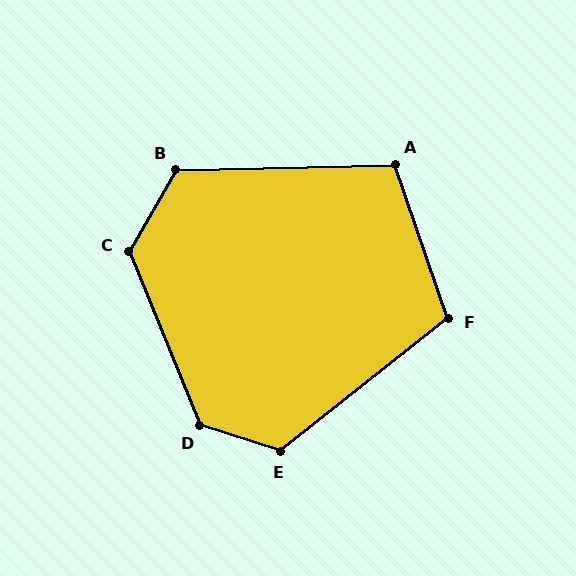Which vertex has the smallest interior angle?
A, at approximately 108 degrees.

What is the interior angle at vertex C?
Approximately 128 degrees (obtuse).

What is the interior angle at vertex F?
Approximately 109 degrees (obtuse).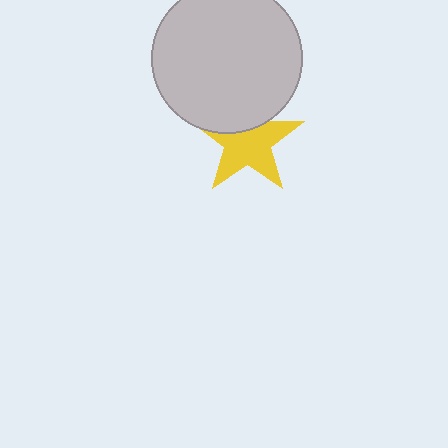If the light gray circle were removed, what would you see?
You would see the complete yellow star.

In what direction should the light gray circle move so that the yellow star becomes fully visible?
The light gray circle should move up. That is the shortest direction to clear the overlap and leave the yellow star fully visible.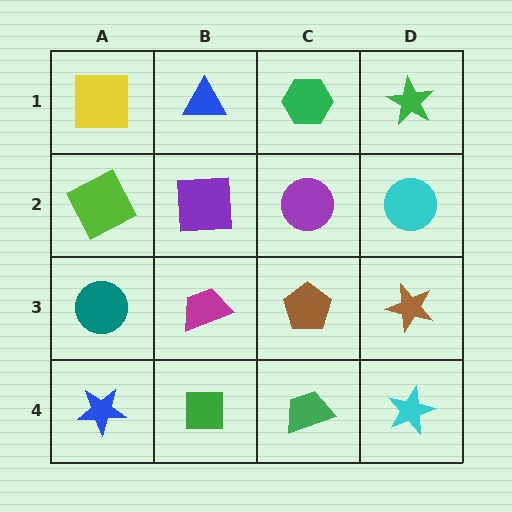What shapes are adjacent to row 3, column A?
A lime square (row 2, column A), a blue star (row 4, column A), a magenta trapezoid (row 3, column B).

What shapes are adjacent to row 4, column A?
A teal circle (row 3, column A), a green square (row 4, column B).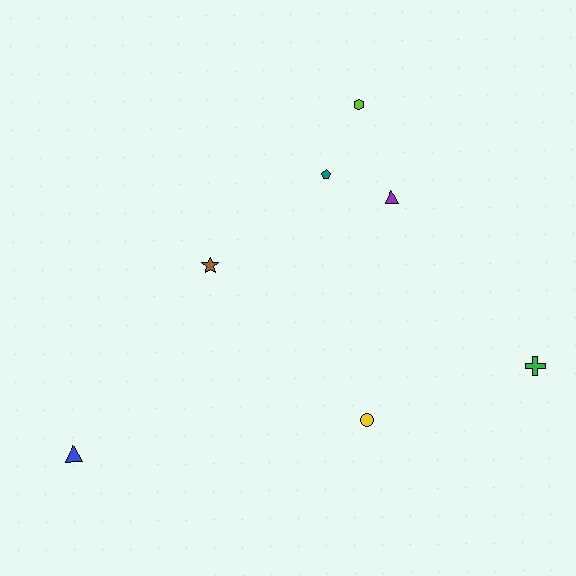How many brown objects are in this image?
There is 1 brown object.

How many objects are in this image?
There are 7 objects.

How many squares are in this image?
There are no squares.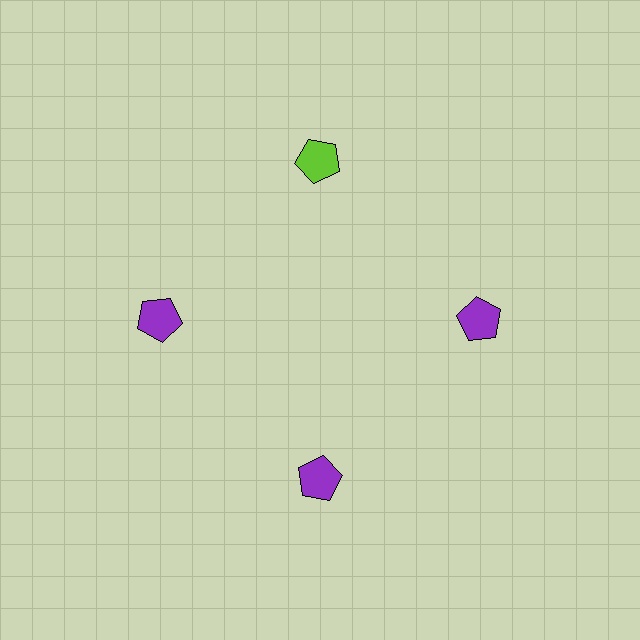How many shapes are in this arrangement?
There are 4 shapes arranged in a ring pattern.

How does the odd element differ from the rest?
It has a different color: lime instead of purple.